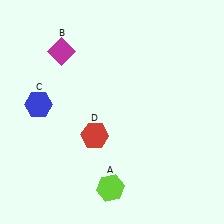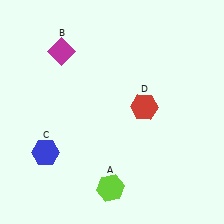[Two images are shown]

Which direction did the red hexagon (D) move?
The red hexagon (D) moved right.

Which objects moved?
The objects that moved are: the blue hexagon (C), the red hexagon (D).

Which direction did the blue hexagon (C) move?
The blue hexagon (C) moved down.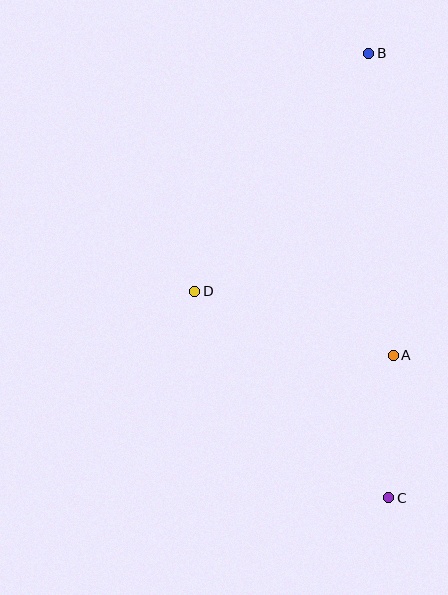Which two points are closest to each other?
Points A and C are closest to each other.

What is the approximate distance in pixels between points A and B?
The distance between A and B is approximately 303 pixels.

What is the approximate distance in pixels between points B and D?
The distance between B and D is approximately 295 pixels.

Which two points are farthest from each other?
Points B and C are farthest from each other.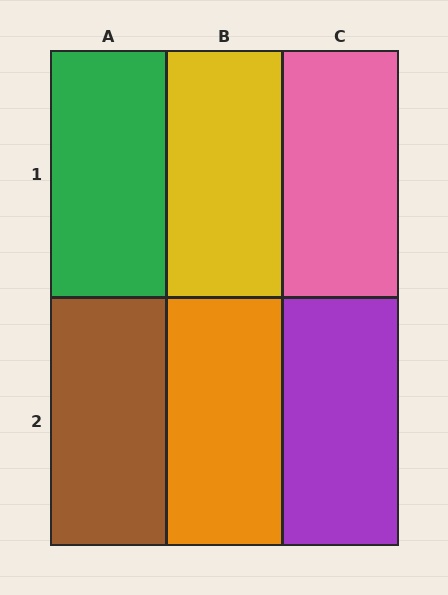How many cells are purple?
1 cell is purple.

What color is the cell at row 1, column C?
Pink.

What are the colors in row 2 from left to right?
Brown, orange, purple.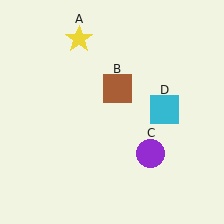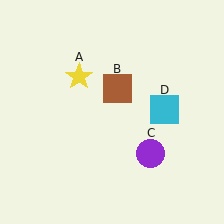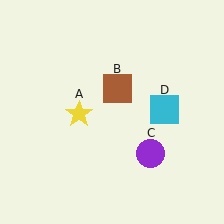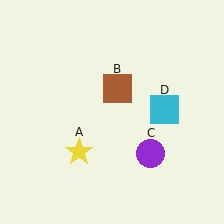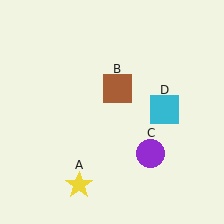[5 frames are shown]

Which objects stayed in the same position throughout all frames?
Brown square (object B) and purple circle (object C) and cyan square (object D) remained stationary.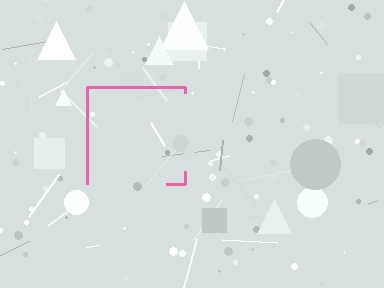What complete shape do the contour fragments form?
The contour fragments form a square.